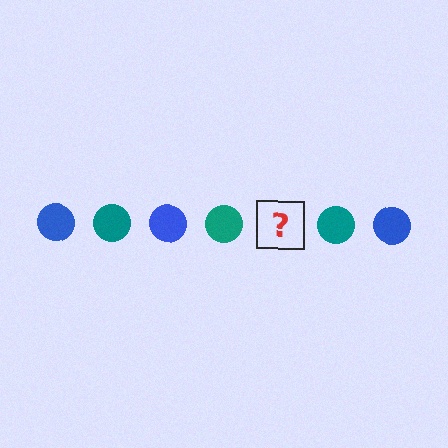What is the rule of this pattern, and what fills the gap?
The rule is that the pattern cycles through blue, teal circles. The gap should be filled with a blue circle.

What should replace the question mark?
The question mark should be replaced with a blue circle.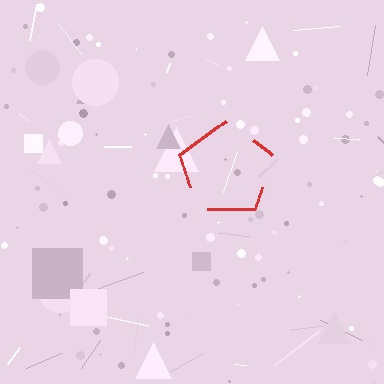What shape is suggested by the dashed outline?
The dashed outline suggests a pentagon.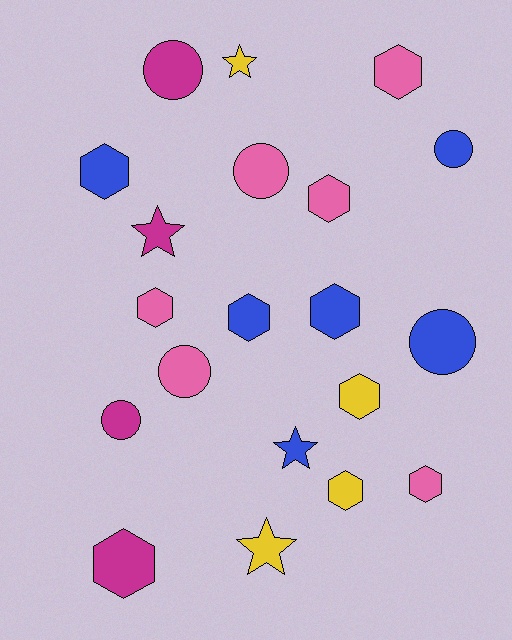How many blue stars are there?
There is 1 blue star.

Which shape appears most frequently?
Hexagon, with 10 objects.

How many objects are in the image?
There are 20 objects.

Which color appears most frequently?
Blue, with 6 objects.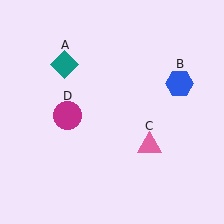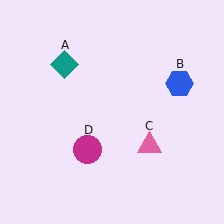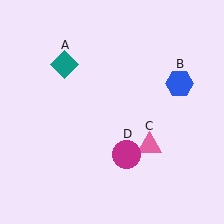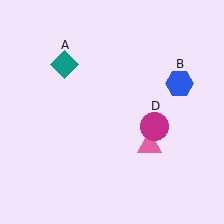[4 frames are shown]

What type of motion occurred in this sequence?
The magenta circle (object D) rotated counterclockwise around the center of the scene.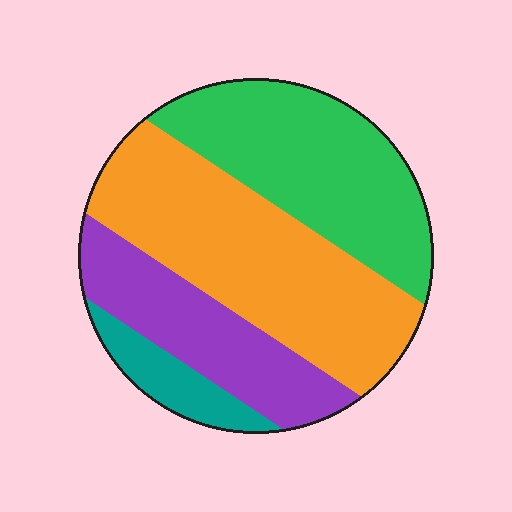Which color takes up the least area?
Teal, at roughly 10%.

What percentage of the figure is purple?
Purple covers 21% of the figure.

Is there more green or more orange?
Orange.